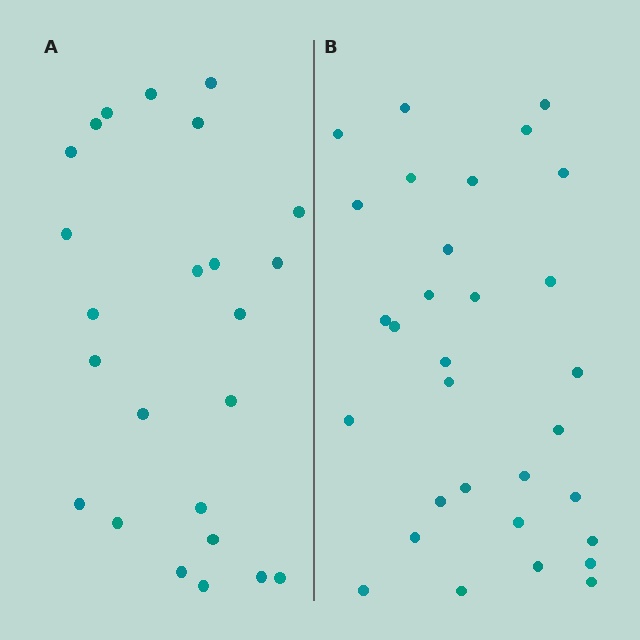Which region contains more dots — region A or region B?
Region B (the right region) has more dots.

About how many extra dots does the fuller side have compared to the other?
Region B has roughly 8 or so more dots than region A.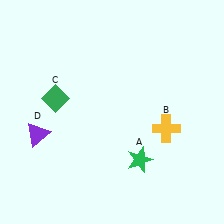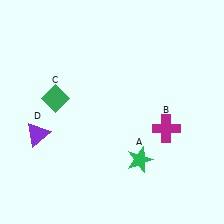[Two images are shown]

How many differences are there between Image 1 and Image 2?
There is 1 difference between the two images.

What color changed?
The cross (B) changed from yellow in Image 1 to magenta in Image 2.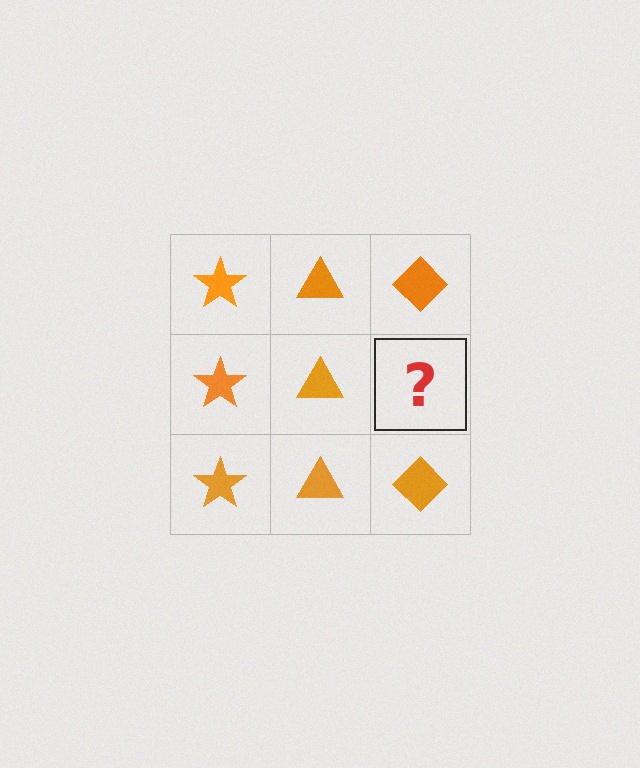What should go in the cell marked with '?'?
The missing cell should contain an orange diamond.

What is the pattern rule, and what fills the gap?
The rule is that each column has a consistent shape. The gap should be filled with an orange diamond.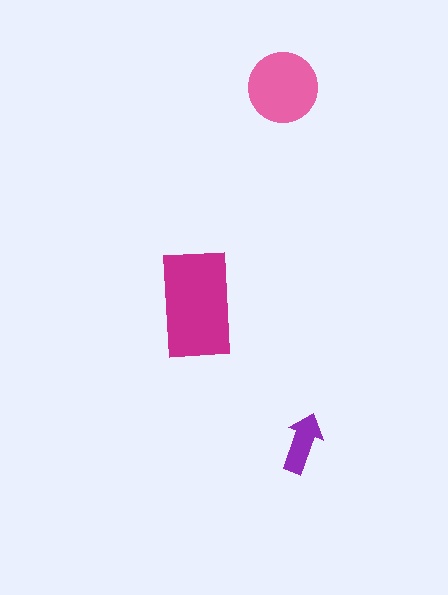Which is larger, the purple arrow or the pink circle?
The pink circle.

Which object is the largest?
The magenta rectangle.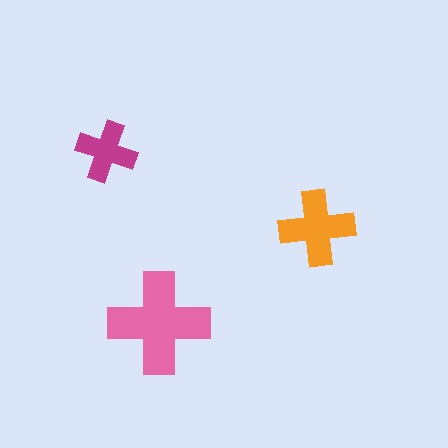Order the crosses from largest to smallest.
the pink one, the orange one, the magenta one.